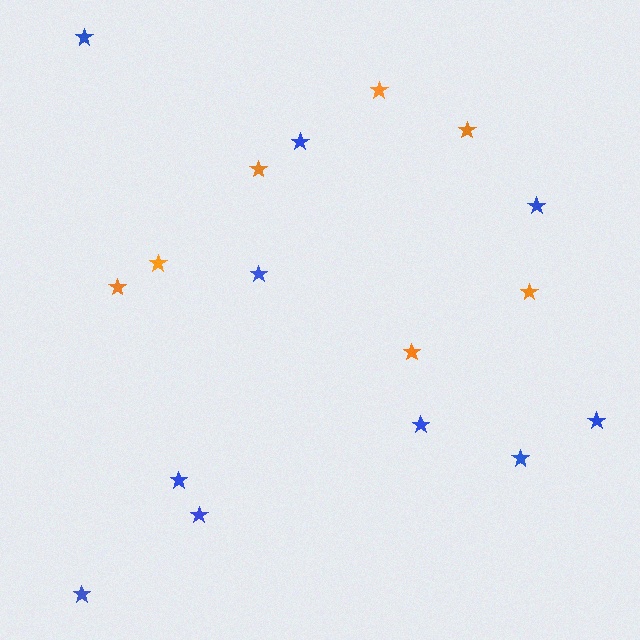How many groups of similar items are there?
There are 2 groups: one group of blue stars (10) and one group of orange stars (7).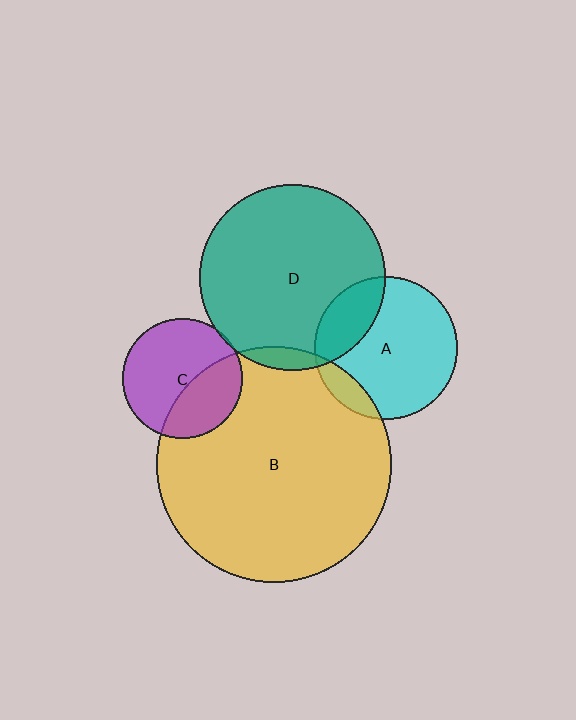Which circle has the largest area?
Circle B (yellow).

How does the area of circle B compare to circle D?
Approximately 1.6 times.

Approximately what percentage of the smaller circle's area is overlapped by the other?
Approximately 35%.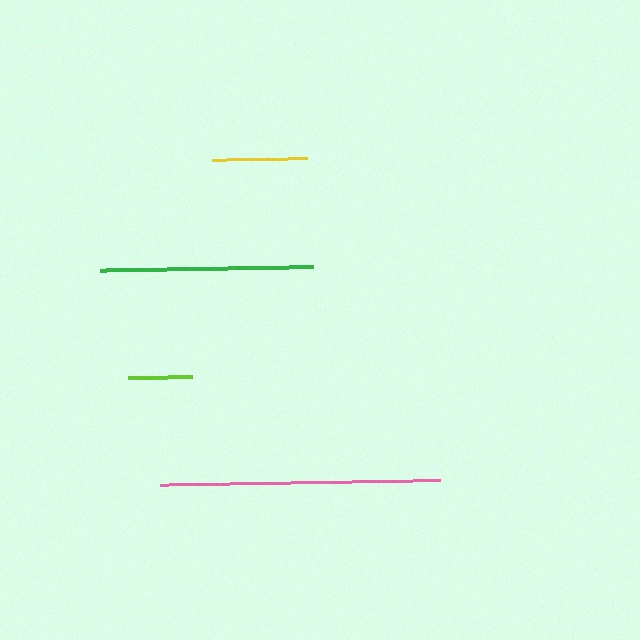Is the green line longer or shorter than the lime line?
The green line is longer than the lime line.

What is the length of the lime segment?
The lime segment is approximately 64 pixels long.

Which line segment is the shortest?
The lime line is the shortest at approximately 64 pixels.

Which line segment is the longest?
The pink line is the longest at approximately 280 pixels.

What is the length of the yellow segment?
The yellow segment is approximately 95 pixels long.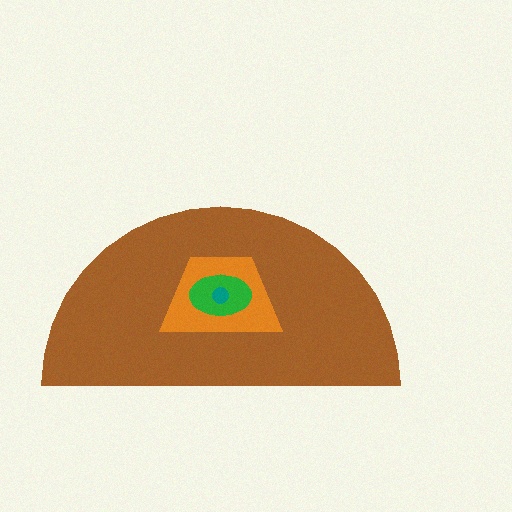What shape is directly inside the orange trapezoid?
The green ellipse.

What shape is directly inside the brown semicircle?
The orange trapezoid.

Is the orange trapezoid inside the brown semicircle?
Yes.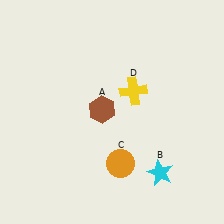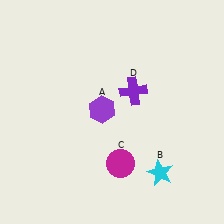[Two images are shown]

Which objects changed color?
A changed from brown to purple. C changed from orange to magenta. D changed from yellow to purple.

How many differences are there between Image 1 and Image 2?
There are 3 differences between the two images.